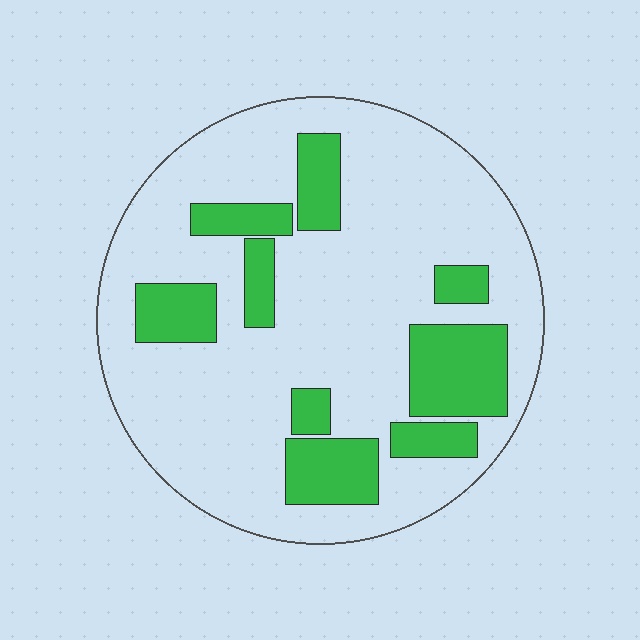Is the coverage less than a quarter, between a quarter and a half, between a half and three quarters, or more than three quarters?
Less than a quarter.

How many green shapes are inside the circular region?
9.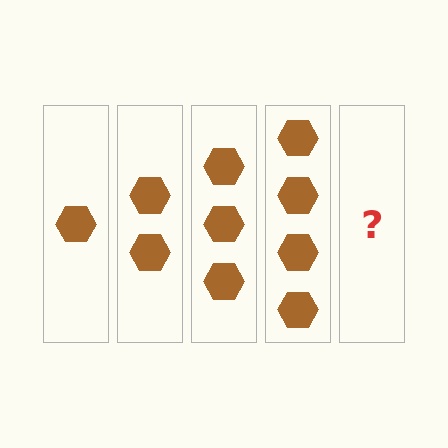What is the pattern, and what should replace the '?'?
The pattern is that each step adds one more hexagon. The '?' should be 5 hexagons.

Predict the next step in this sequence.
The next step is 5 hexagons.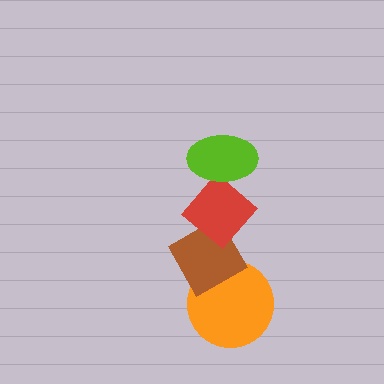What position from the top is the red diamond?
The red diamond is 2nd from the top.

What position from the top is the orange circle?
The orange circle is 4th from the top.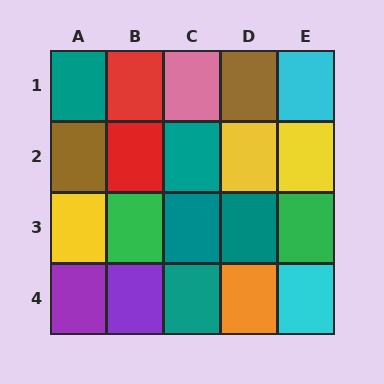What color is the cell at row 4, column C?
Teal.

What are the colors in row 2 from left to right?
Brown, red, teal, yellow, yellow.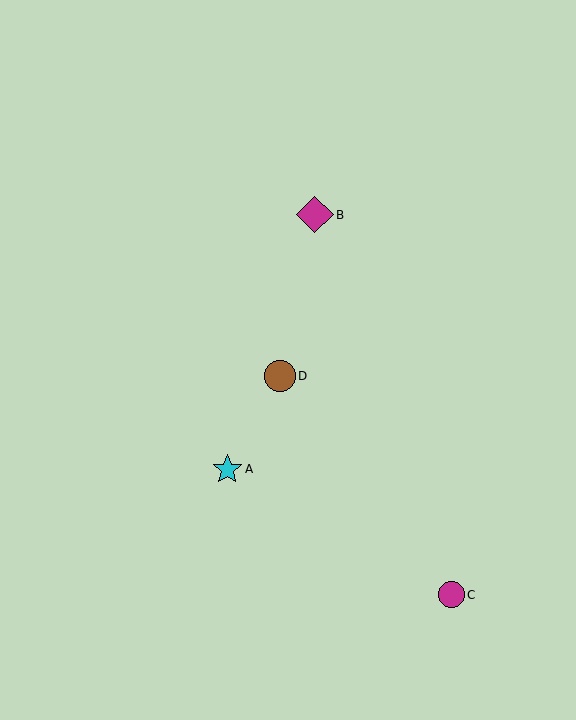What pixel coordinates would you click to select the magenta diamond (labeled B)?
Click at (315, 215) to select the magenta diamond B.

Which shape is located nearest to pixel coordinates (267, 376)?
The brown circle (labeled D) at (280, 376) is nearest to that location.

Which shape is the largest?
The magenta diamond (labeled B) is the largest.